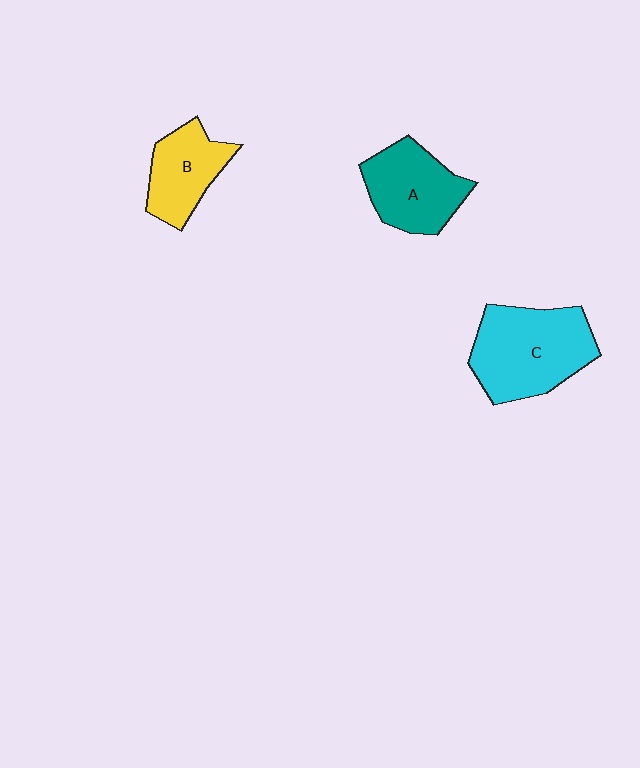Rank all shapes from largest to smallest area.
From largest to smallest: C (cyan), A (teal), B (yellow).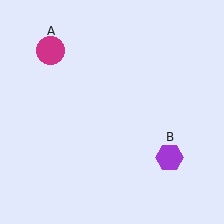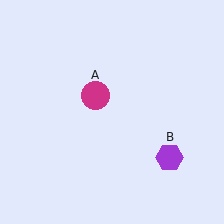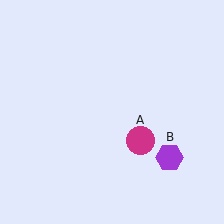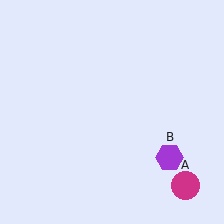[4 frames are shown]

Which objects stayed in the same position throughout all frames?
Purple hexagon (object B) remained stationary.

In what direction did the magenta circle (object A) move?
The magenta circle (object A) moved down and to the right.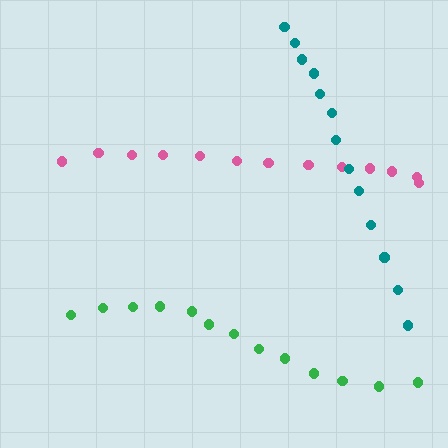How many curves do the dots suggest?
There are 3 distinct paths.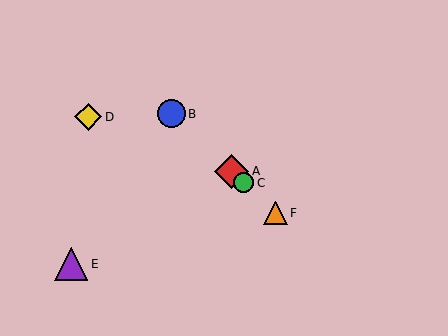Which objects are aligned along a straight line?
Objects A, B, C, F are aligned along a straight line.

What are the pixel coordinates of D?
Object D is at (88, 117).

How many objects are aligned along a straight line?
4 objects (A, B, C, F) are aligned along a straight line.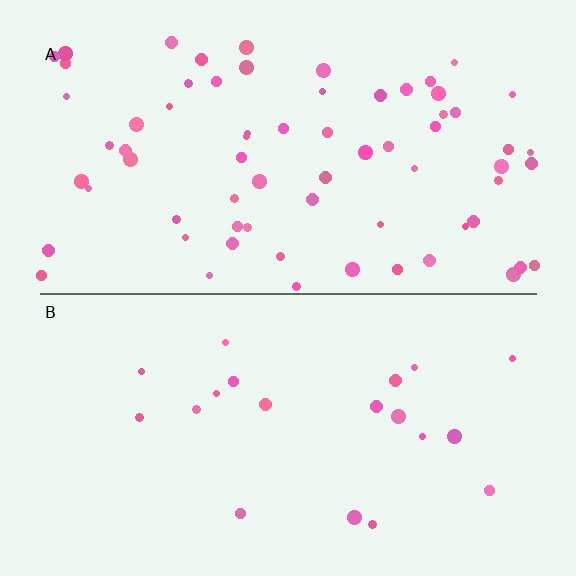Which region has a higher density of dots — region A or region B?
A (the top).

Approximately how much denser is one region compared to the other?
Approximately 3.4× — region A over region B.